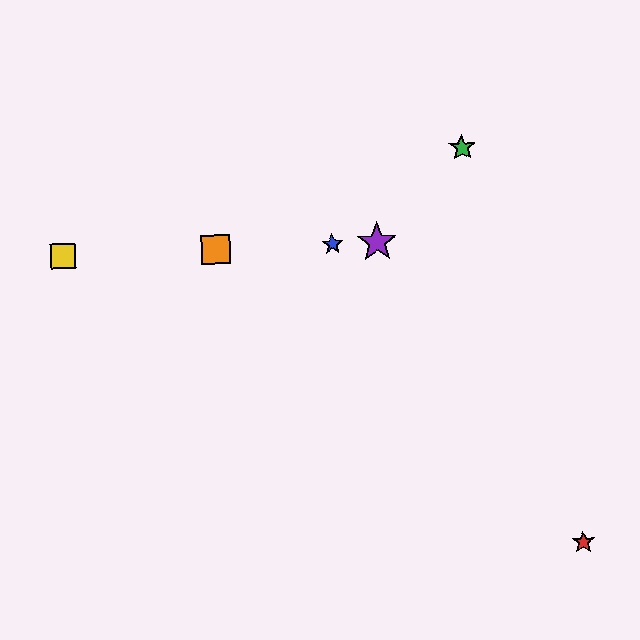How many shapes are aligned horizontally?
4 shapes (the blue star, the yellow square, the purple star, the orange square) are aligned horizontally.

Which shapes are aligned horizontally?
The blue star, the yellow square, the purple star, the orange square are aligned horizontally.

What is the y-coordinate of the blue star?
The blue star is at y≈244.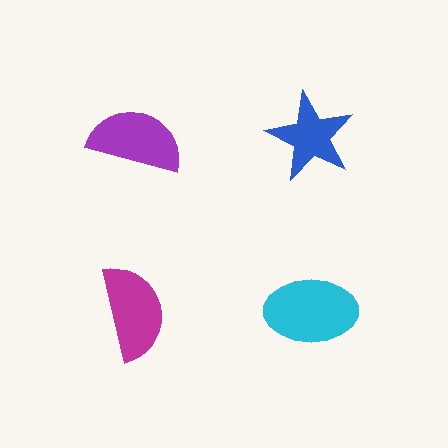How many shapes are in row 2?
2 shapes.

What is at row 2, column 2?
A cyan ellipse.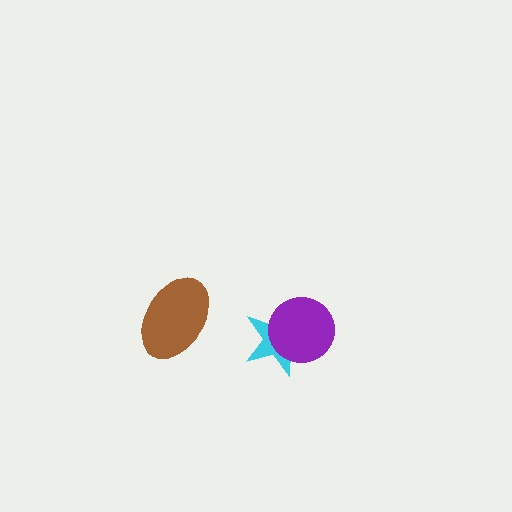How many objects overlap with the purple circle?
1 object overlaps with the purple circle.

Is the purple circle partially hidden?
No, no other shape covers it.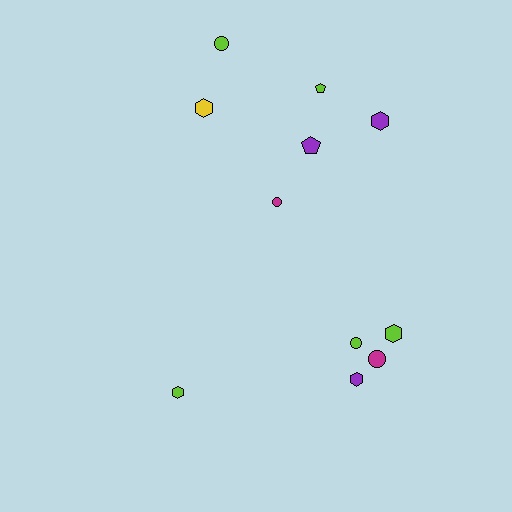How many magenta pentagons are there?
There are no magenta pentagons.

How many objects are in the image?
There are 11 objects.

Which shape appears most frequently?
Hexagon, with 5 objects.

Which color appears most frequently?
Lime, with 5 objects.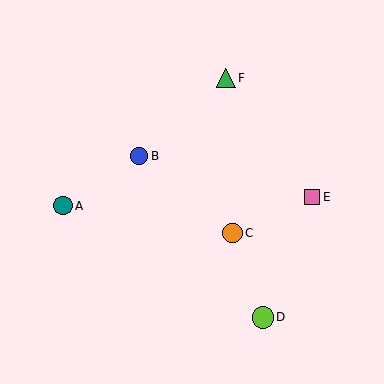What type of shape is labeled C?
Shape C is an orange circle.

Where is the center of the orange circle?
The center of the orange circle is at (232, 233).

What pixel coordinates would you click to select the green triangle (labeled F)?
Click at (226, 78) to select the green triangle F.